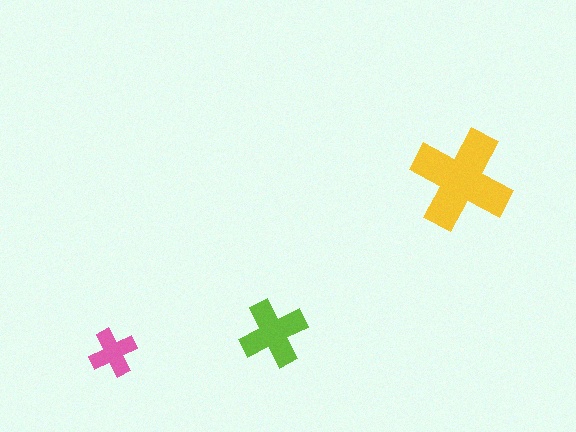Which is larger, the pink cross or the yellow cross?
The yellow one.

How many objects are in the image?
There are 3 objects in the image.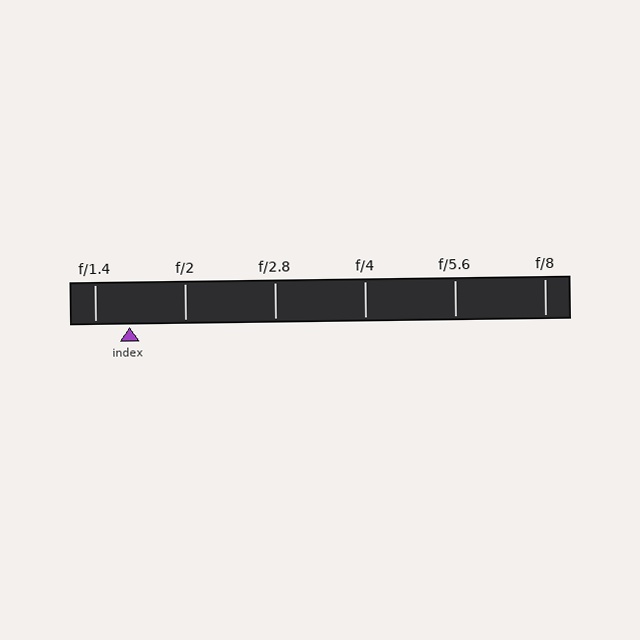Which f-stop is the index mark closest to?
The index mark is closest to f/1.4.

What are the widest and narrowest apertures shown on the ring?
The widest aperture shown is f/1.4 and the narrowest is f/8.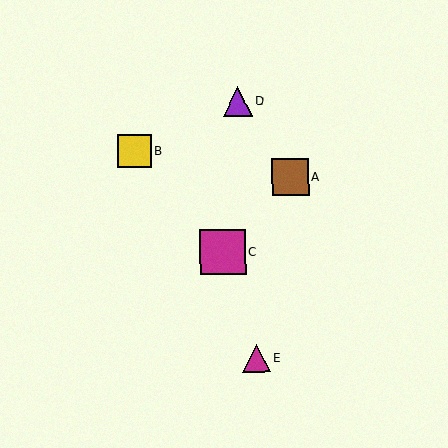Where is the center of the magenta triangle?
The center of the magenta triangle is at (256, 358).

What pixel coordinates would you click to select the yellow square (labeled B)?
Click at (135, 151) to select the yellow square B.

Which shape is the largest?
The magenta square (labeled C) is the largest.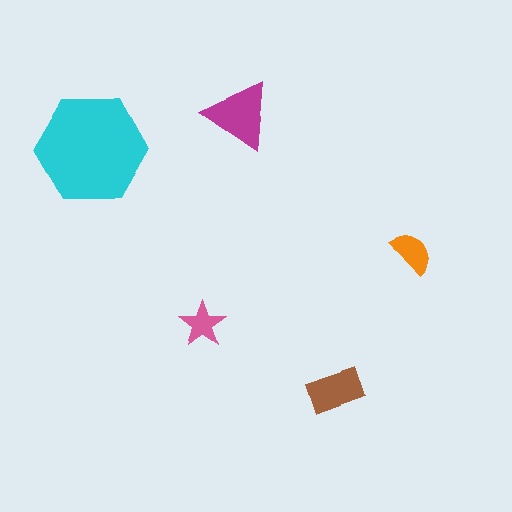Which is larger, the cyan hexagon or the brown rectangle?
The cyan hexagon.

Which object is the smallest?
The pink star.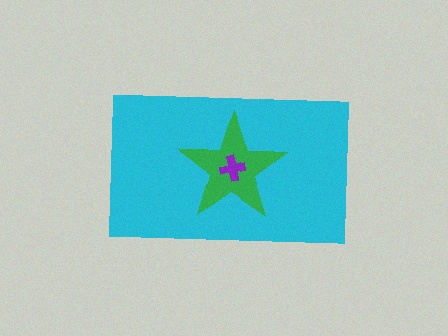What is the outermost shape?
The cyan rectangle.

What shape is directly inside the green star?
The purple cross.